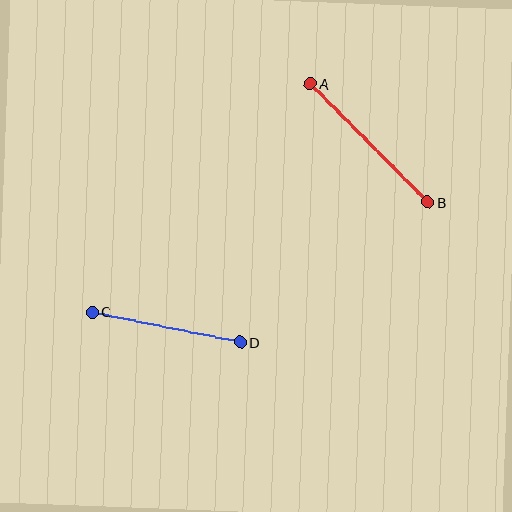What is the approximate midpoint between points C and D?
The midpoint is at approximately (166, 327) pixels.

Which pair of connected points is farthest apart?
Points A and B are farthest apart.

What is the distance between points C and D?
The distance is approximately 151 pixels.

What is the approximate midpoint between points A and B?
The midpoint is at approximately (369, 143) pixels.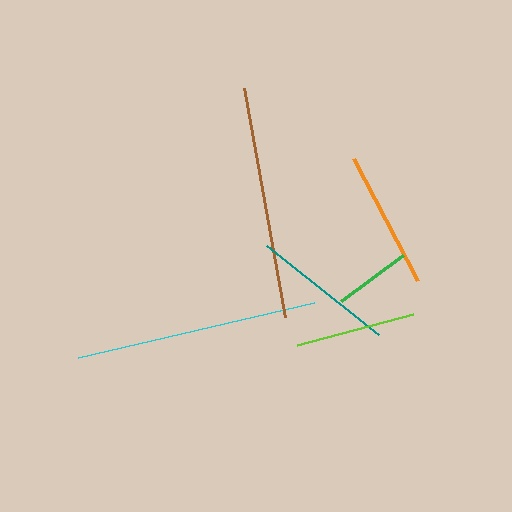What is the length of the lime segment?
The lime segment is approximately 119 pixels long.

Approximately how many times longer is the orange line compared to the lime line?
The orange line is approximately 1.2 times the length of the lime line.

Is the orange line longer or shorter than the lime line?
The orange line is longer than the lime line.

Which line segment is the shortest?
The green line is the shortest at approximately 77 pixels.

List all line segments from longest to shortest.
From longest to shortest: cyan, brown, teal, orange, lime, green.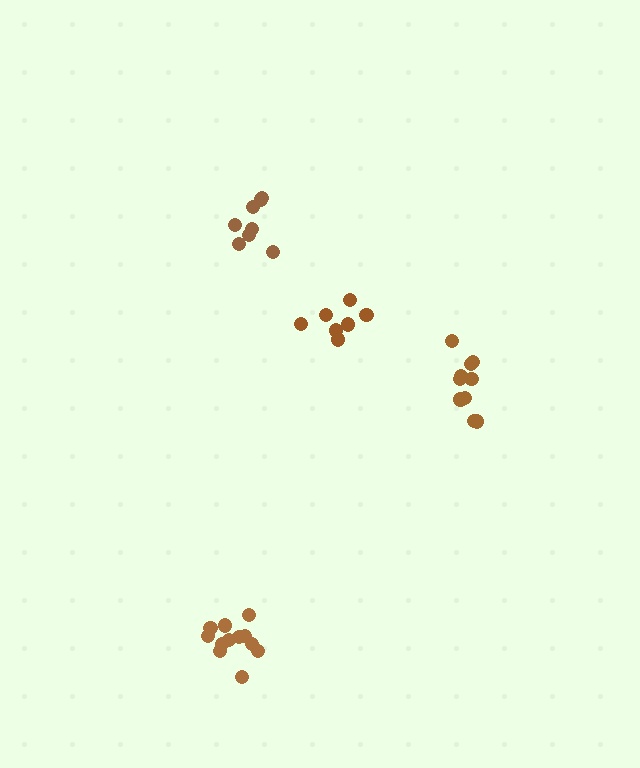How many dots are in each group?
Group 1: 8 dots, Group 2: 10 dots, Group 3: 12 dots, Group 4: 7 dots (37 total).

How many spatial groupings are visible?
There are 4 spatial groupings.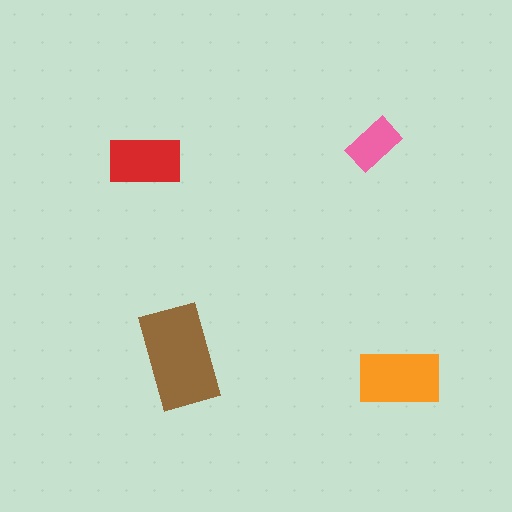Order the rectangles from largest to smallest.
the brown one, the orange one, the red one, the pink one.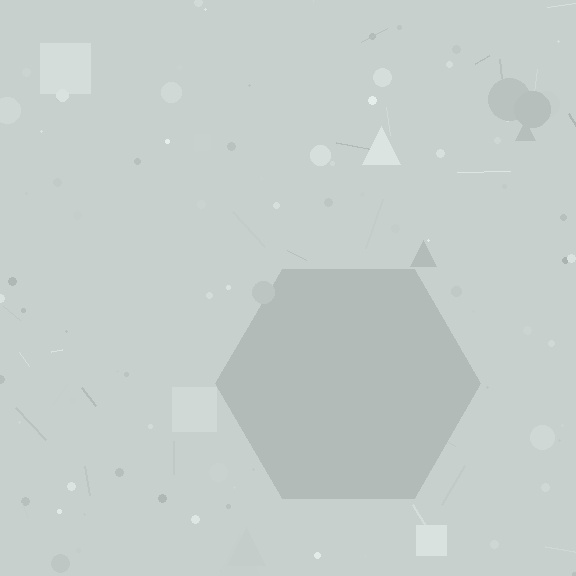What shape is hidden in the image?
A hexagon is hidden in the image.